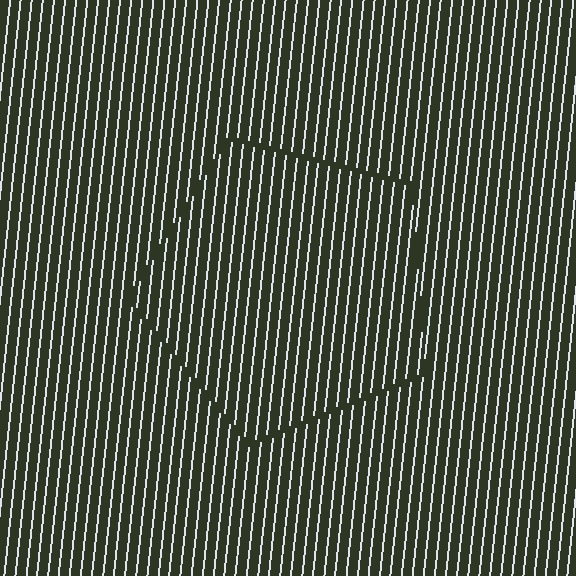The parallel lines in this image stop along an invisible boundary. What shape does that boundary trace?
An illusory pentagon. The interior of the shape contains the same grating, shifted by half a period — the contour is defined by the phase discontinuity where line-ends from the inner and outer gratings abut.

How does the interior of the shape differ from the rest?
The interior of the shape contains the same grating, shifted by half a period — the contour is defined by the phase discontinuity where line-ends from the inner and outer gratings abut.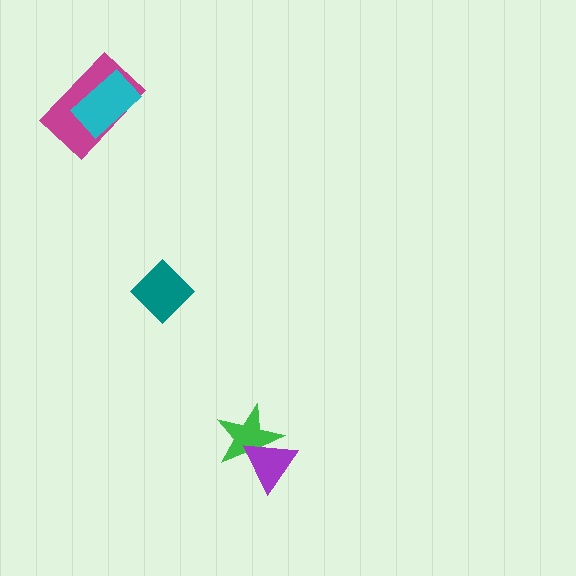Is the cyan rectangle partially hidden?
No, no other shape covers it.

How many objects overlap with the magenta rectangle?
1 object overlaps with the magenta rectangle.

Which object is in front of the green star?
The purple triangle is in front of the green star.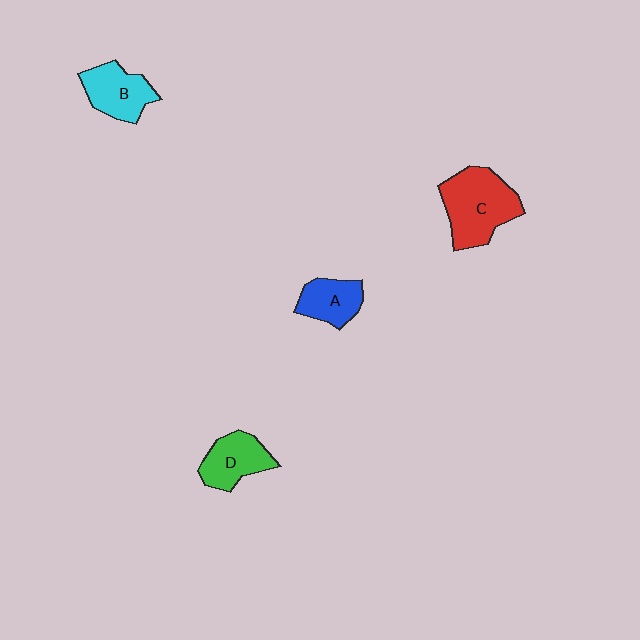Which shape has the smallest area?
Shape A (blue).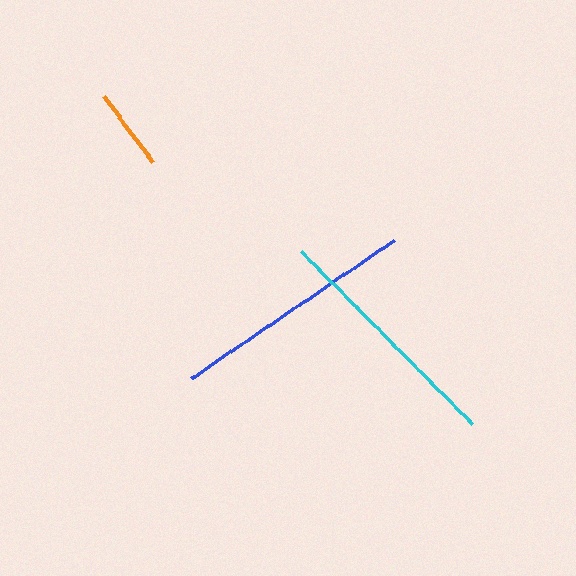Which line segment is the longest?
The blue line is the longest at approximately 246 pixels.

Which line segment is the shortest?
The orange line is the shortest at approximately 83 pixels.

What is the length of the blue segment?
The blue segment is approximately 246 pixels long.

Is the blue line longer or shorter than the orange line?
The blue line is longer than the orange line.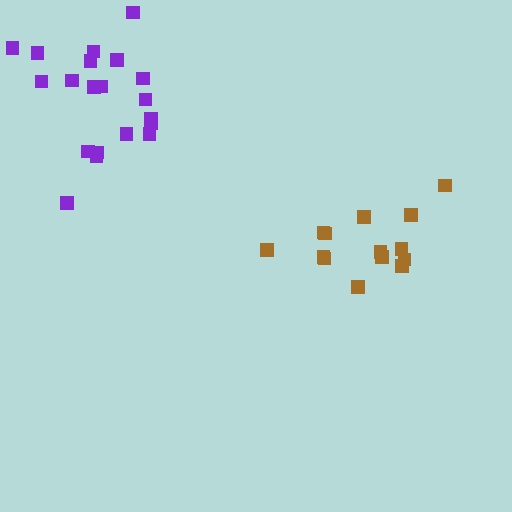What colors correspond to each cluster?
The clusters are colored: purple, brown.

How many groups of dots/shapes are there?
There are 2 groups.